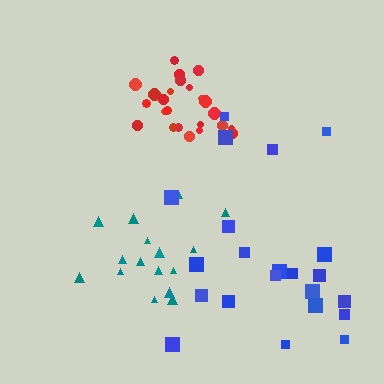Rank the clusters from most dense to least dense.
red, teal, blue.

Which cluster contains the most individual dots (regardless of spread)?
Red (24).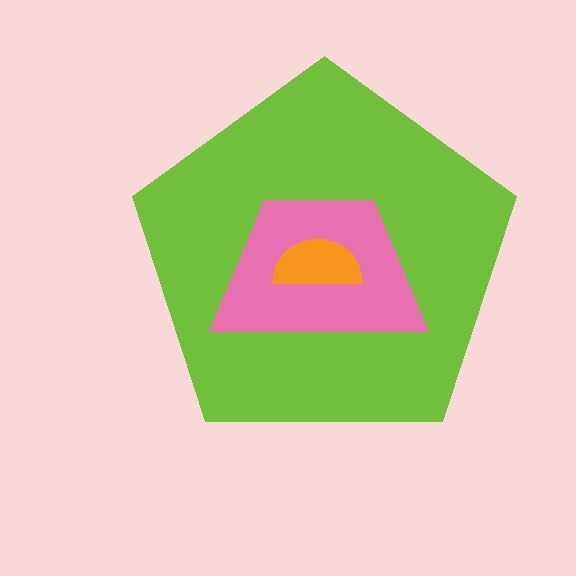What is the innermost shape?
The orange semicircle.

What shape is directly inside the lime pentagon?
The pink trapezoid.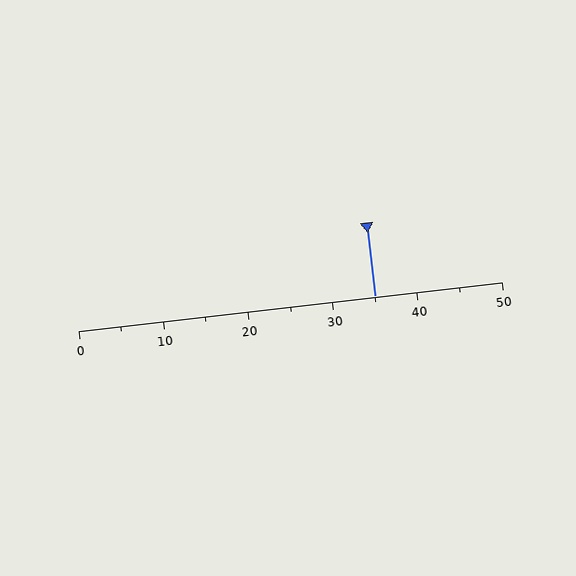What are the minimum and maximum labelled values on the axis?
The axis runs from 0 to 50.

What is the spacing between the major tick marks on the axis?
The major ticks are spaced 10 apart.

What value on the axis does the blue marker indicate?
The marker indicates approximately 35.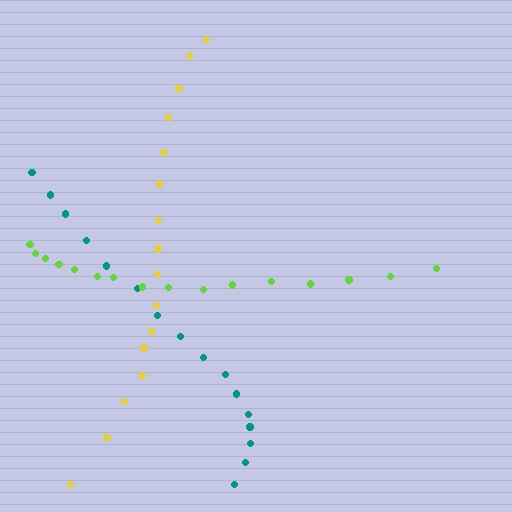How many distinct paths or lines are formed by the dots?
There are 3 distinct paths.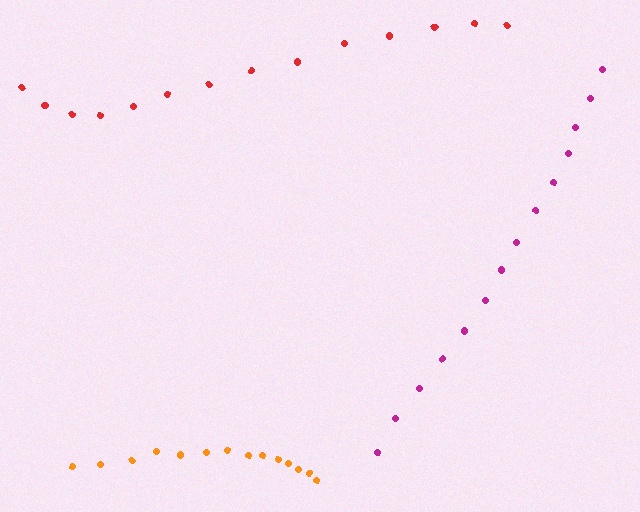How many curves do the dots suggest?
There are 3 distinct paths.